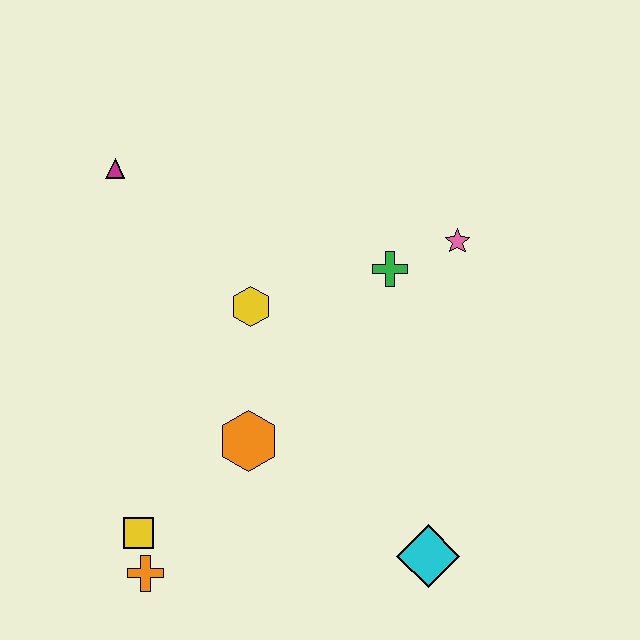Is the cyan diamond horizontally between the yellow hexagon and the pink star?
Yes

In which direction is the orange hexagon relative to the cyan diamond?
The orange hexagon is to the left of the cyan diamond.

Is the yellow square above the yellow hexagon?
No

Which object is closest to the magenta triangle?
The yellow hexagon is closest to the magenta triangle.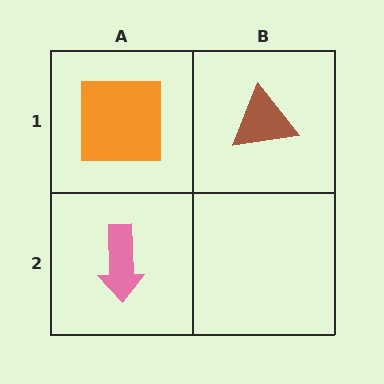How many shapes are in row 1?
2 shapes.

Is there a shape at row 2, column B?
No, that cell is empty.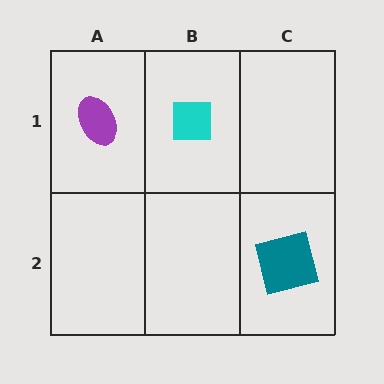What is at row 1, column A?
A purple ellipse.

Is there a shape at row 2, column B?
No, that cell is empty.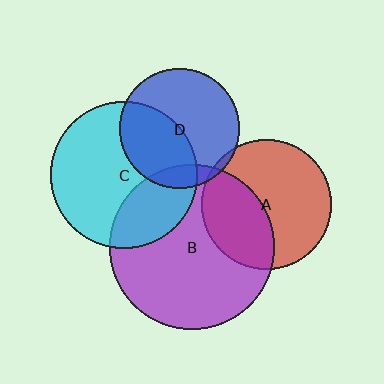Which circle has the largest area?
Circle B (purple).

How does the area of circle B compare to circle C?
Approximately 1.3 times.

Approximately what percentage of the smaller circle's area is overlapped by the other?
Approximately 40%.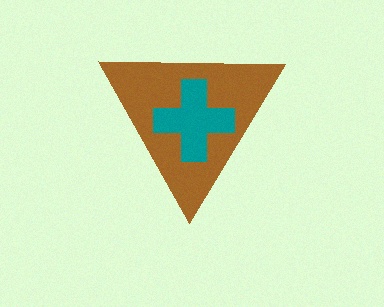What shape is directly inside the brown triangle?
The teal cross.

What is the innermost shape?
The teal cross.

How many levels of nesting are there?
2.